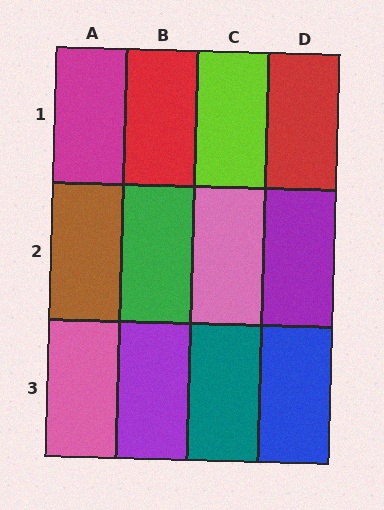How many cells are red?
2 cells are red.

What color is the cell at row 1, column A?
Magenta.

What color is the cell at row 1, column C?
Lime.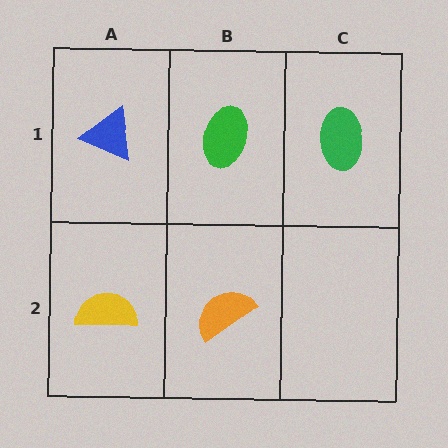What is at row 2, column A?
A yellow semicircle.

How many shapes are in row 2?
2 shapes.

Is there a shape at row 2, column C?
No, that cell is empty.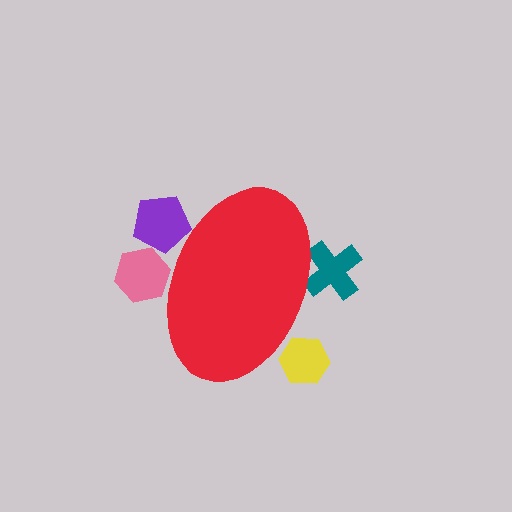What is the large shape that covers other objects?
A red ellipse.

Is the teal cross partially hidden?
Yes, the teal cross is partially hidden behind the red ellipse.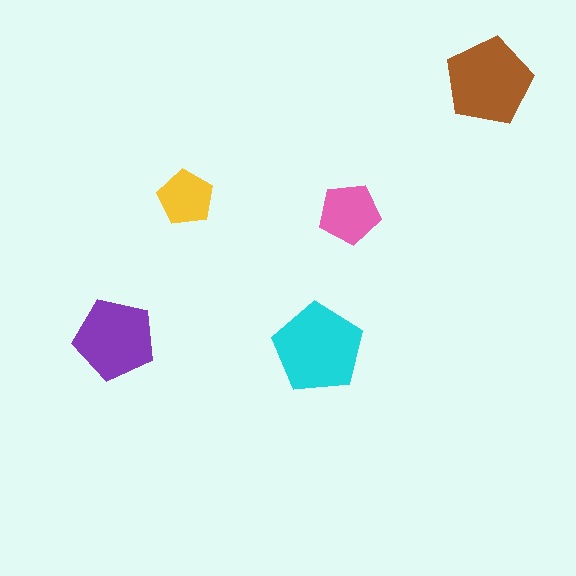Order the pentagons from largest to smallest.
the cyan one, the brown one, the purple one, the pink one, the yellow one.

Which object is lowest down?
The cyan pentagon is bottommost.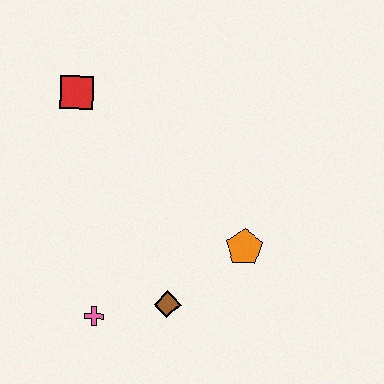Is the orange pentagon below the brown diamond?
No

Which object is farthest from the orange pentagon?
The red square is farthest from the orange pentagon.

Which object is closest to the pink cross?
The brown diamond is closest to the pink cross.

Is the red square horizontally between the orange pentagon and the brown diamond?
No